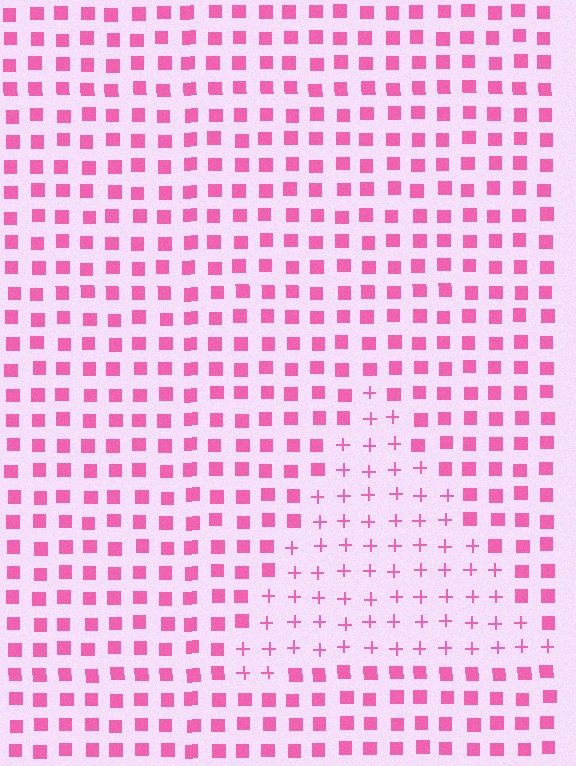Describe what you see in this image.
The image is filled with small pink elements arranged in a uniform grid. A triangle-shaped region contains plus signs, while the surrounding area contains squares. The boundary is defined purely by the change in element shape.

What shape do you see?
I see a triangle.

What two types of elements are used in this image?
The image uses plus signs inside the triangle region and squares outside it.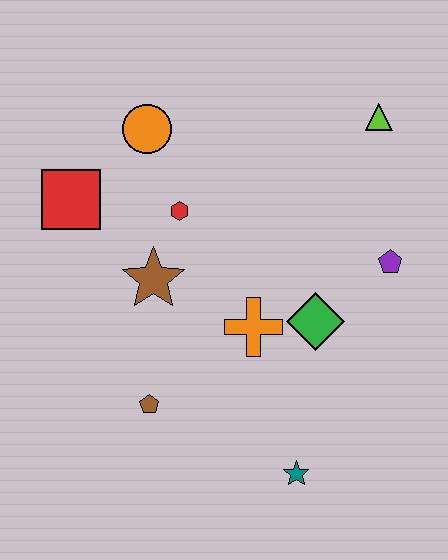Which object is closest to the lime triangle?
The purple pentagon is closest to the lime triangle.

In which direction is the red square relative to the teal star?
The red square is above the teal star.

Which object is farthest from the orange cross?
The lime triangle is farthest from the orange cross.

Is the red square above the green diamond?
Yes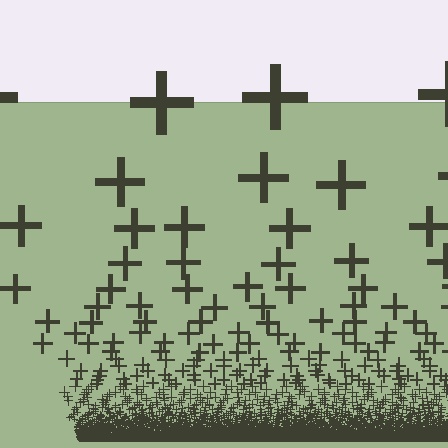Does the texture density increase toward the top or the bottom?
Density increases toward the bottom.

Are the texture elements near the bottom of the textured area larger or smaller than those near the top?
Smaller. The gradient is inverted — elements near the bottom are smaller and denser.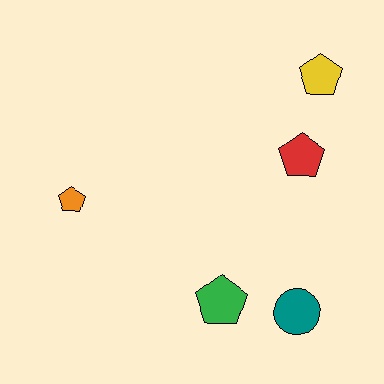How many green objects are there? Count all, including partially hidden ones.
There is 1 green object.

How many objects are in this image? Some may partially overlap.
There are 5 objects.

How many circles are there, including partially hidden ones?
There is 1 circle.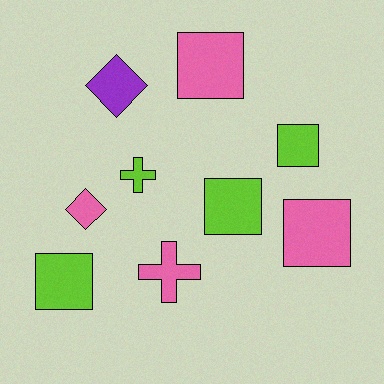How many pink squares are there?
There are 2 pink squares.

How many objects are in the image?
There are 9 objects.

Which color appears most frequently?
Pink, with 4 objects.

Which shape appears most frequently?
Square, with 5 objects.